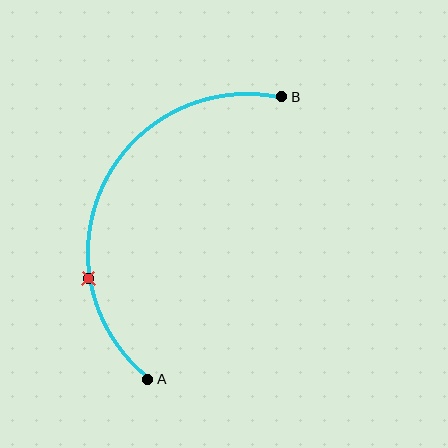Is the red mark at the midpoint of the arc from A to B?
No. The red mark lies on the arc but is closer to endpoint A. The arc midpoint would be at the point on the curve equidistant along the arc from both A and B.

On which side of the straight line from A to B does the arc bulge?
The arc bulges to the left of the straight line connecting A and B.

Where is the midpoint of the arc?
The arc midpoint is the point on the curve farthest from the straight line joining A and B. It sits to the left of that line.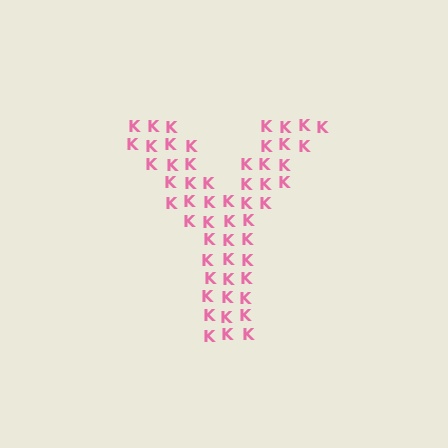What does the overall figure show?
The overall figure shows the letter Y.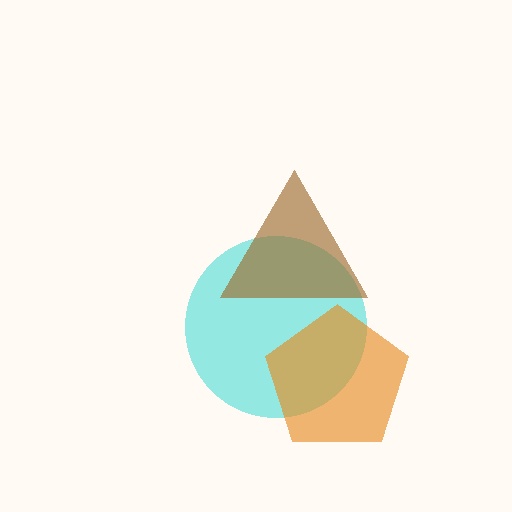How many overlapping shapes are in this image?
There are 3 overlapping shapes in the image.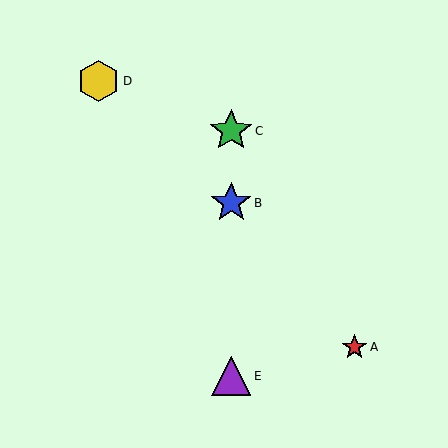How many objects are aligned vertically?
3 objects (B, C, E) are aligned vertically.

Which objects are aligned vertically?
Objects B, C, E are aligned vertically.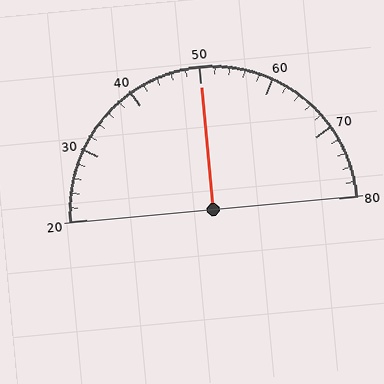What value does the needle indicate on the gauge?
The needle indicates approximately 50.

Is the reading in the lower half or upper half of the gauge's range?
The reading is in the upper half of the range (20 to 80).